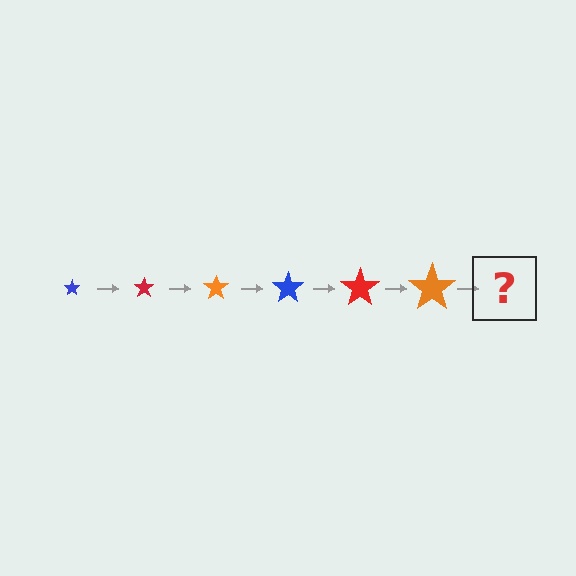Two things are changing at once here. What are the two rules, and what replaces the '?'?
The two rules are that the star grows larger each step and the color cycles through blue, red, and orange. The '?' should be a blue star, larger than the previous one.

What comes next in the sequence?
The next element should be a blue star, larger than the previous one.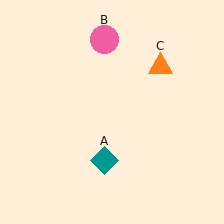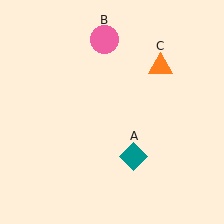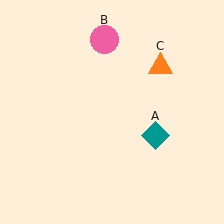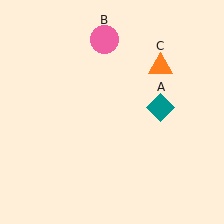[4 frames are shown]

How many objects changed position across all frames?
1 object changed position: teal diamond (object A).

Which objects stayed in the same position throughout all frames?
Pink circle (object B) and orange triangle (object C) remained stationary.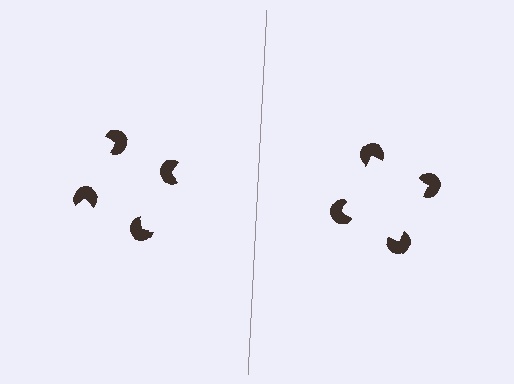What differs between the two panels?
The pac-man discs are positioned identically on both sides; only the wedge orientations differ. On the right they align to a square; on the left they are misaligned.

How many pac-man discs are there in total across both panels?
8 — 4 on each side.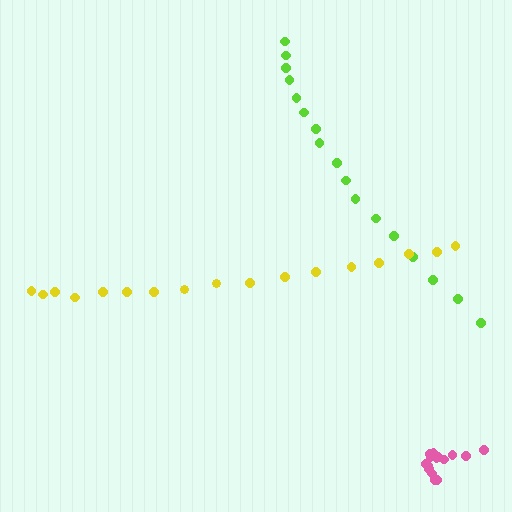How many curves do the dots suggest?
There are 3 distinct paths.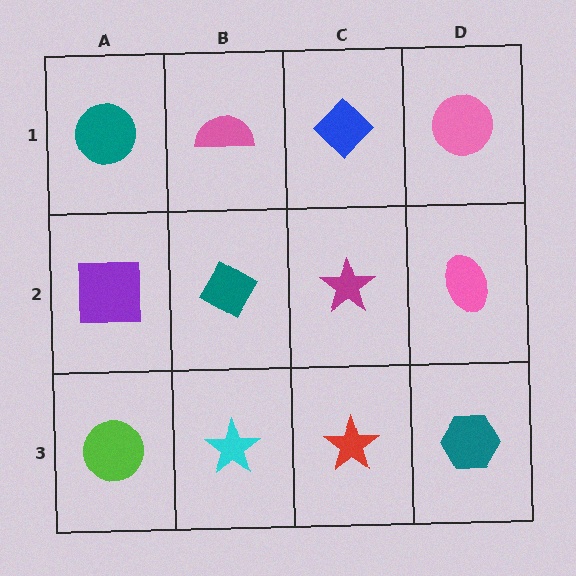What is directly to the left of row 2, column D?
A magenta star.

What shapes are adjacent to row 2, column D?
A pink circle (row 1, column D), a teal hexagon (row 3, column D), a magenta star (row 2, column C).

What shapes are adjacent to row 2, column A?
A teal circle (row 1, column A), a lime circle (row 3, column A), a teal diamond (row 2, column B).